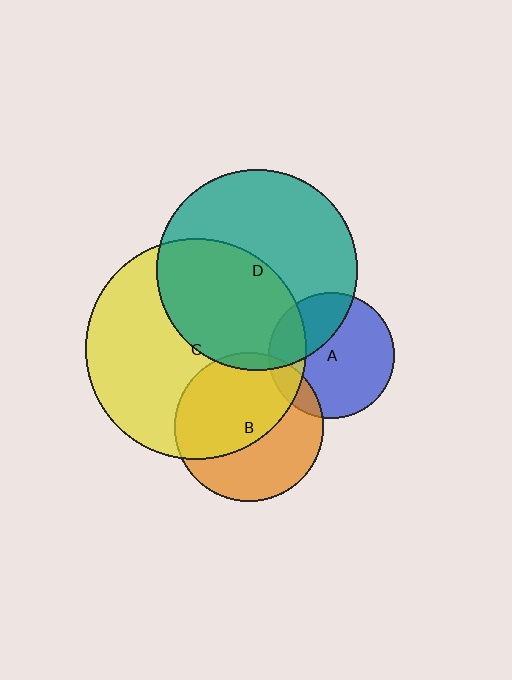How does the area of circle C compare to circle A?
Approximately 3.1 times.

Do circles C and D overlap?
Yes.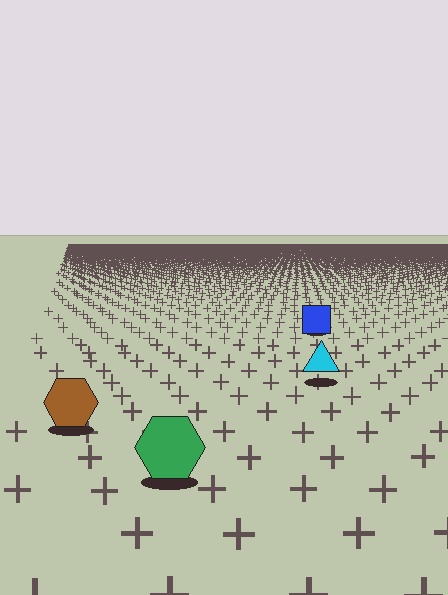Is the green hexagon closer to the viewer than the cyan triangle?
Yes. The green hexagon is closer — you can tell from the texture gradient: the ground texture is coarser near it.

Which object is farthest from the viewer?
The blue square is farthest from the viewer. It appears smaller and the ground texture around it is denser.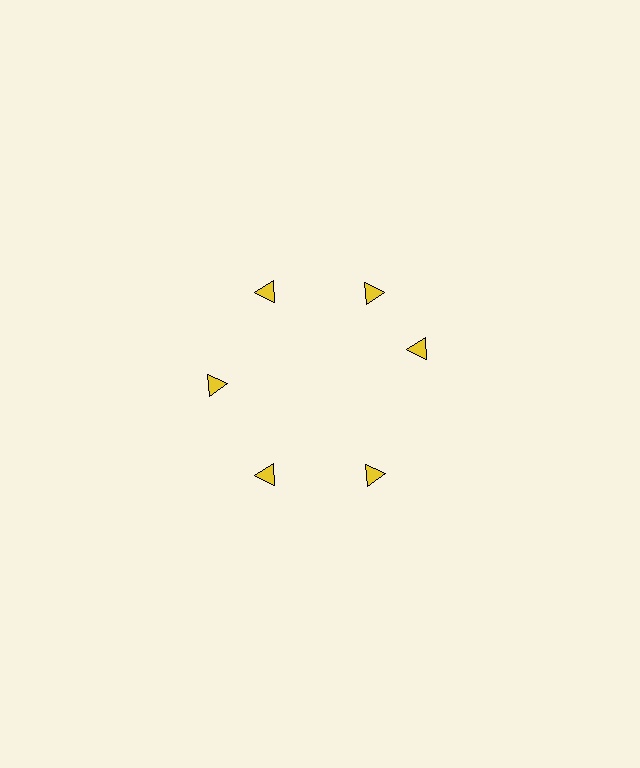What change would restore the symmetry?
The symmetry would be restored by rotating it back into even spacing with its neighbors so that all 6 triangles sit at equal angles and equal distance from the center.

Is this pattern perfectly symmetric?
No. The 6 yellow triangles are arranged in a ring, but one element near the 3 o'clock position is rotated out of alignment along the ring, breaking the 6-fold rotational symmetry.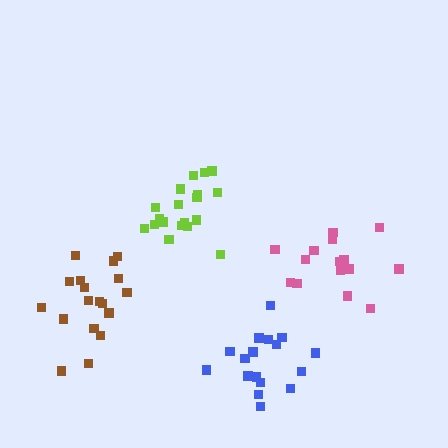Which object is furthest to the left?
The brown cluster is leftmost.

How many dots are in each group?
Group 1: 15 dots, Group 2: 19 dots, Group 3: 18 dots, Group 4: 18 dots (70 total).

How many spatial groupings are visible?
There are 4 spatial groupings.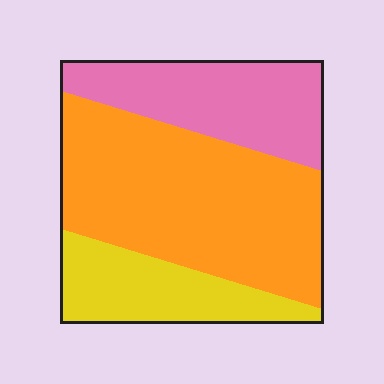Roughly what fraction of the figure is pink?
Pink covers 27% of the figure.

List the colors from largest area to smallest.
From largest to smallest: orange, pink, yellow.